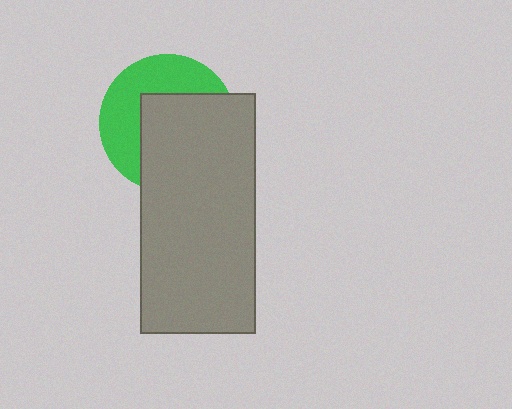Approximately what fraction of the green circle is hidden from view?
Roughly 56% of the green circle is hidden behind the gray rectangle.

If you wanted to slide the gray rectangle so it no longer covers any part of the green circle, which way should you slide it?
Slide it toward the lower-right — that is the most direct way to separate the two shapes.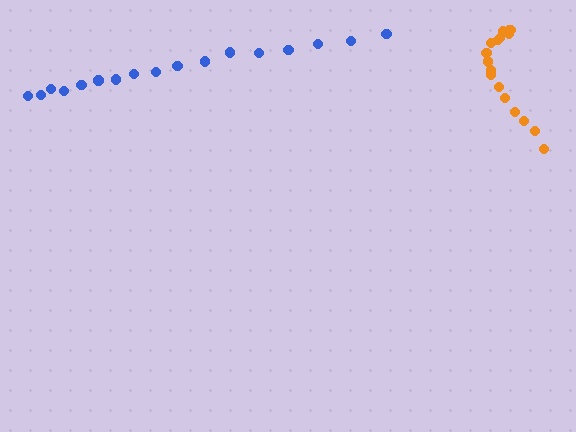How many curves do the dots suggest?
There are 2 distinct paths.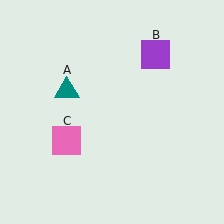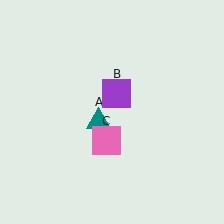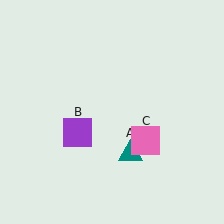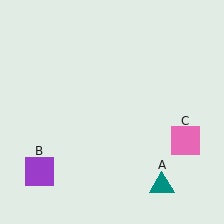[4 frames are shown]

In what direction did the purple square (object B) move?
The purple square (object B) moved down and to the left.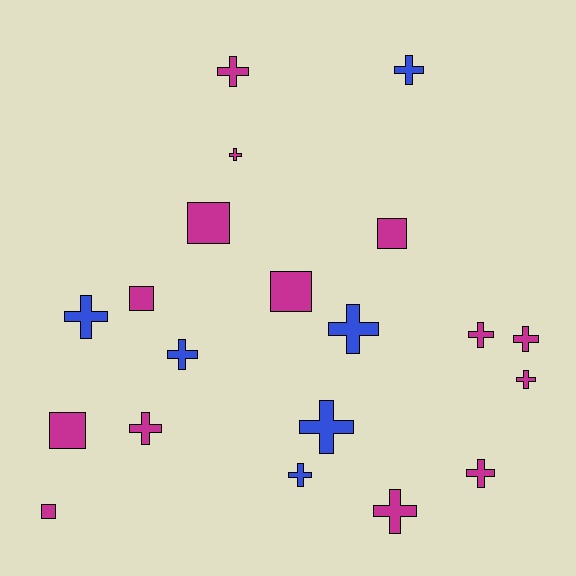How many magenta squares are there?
There are 6 magenta squares.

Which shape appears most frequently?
Cross, with 14 objects.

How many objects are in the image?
There are 20 objects.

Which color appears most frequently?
Magenta, with 14 objects.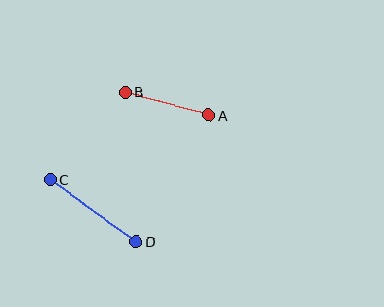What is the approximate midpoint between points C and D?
The midpoint is at approximately (93, 211) pixels.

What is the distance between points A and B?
The distance is approximately 87 pixels.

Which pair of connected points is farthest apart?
Points C and D are farthest apart.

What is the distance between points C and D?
The distance is approximately 106 pixels.